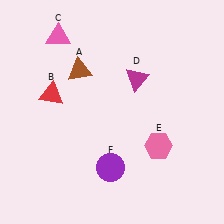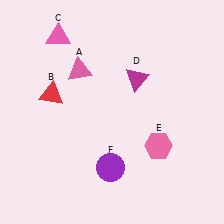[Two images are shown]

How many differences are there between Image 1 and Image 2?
There is 1 difference between the two images.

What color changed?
The triangle (A) changed from brown in Image 1 to pink in Image 2.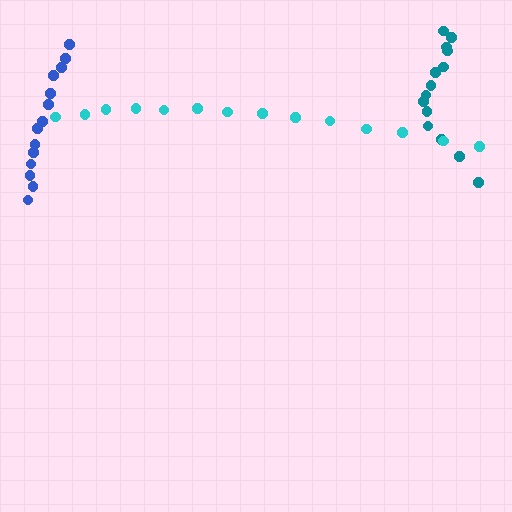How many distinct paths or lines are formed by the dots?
There are 3 distinct paths.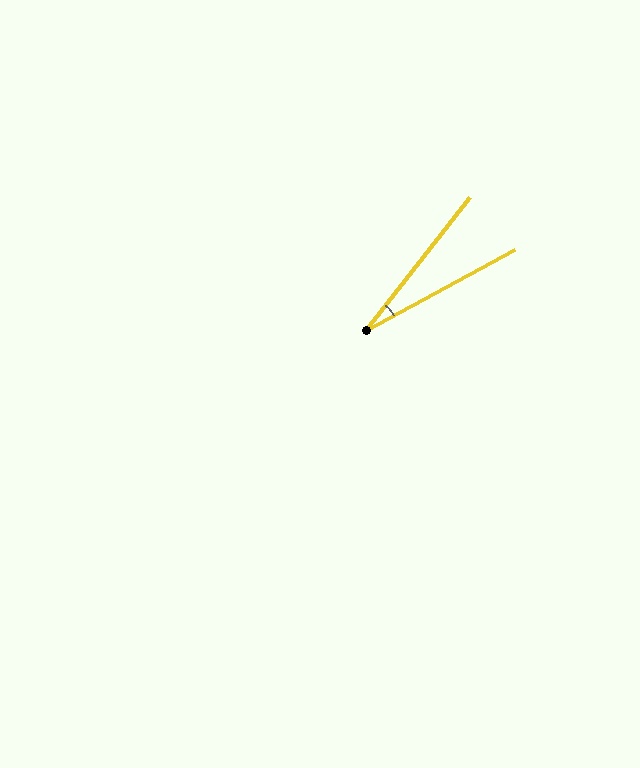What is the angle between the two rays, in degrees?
Approximately 23 degrees.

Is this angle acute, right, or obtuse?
It is acute.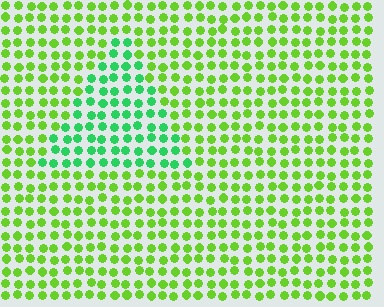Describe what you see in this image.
The image is filled with small lime elements in a uniform arrangement. A triangle-shaped region is visible where the elements are tinted to a slightly different hue, forming a subtle color boundary.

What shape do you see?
I see a triangle.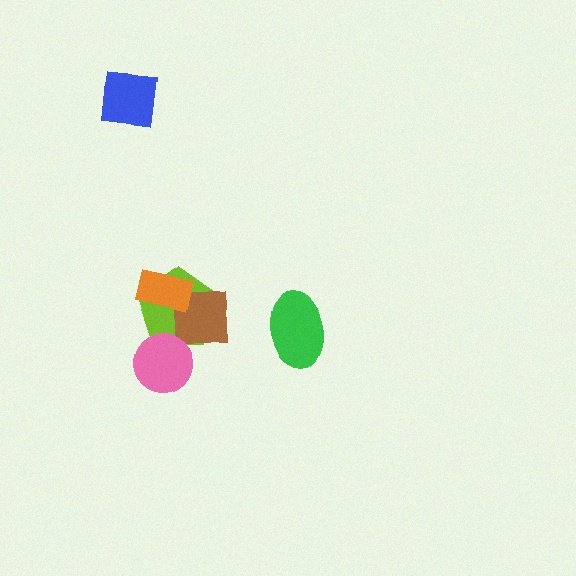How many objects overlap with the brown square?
3 objects overlap with the brown square.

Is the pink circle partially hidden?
No, no other shape covers it.